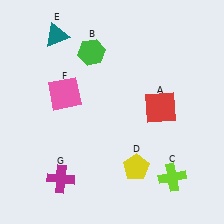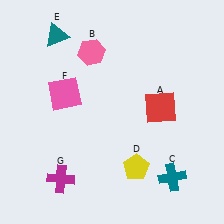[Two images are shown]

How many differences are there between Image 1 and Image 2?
There are 2 differences between the two images.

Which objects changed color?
B changed from green to pink. C changed from lime to teal.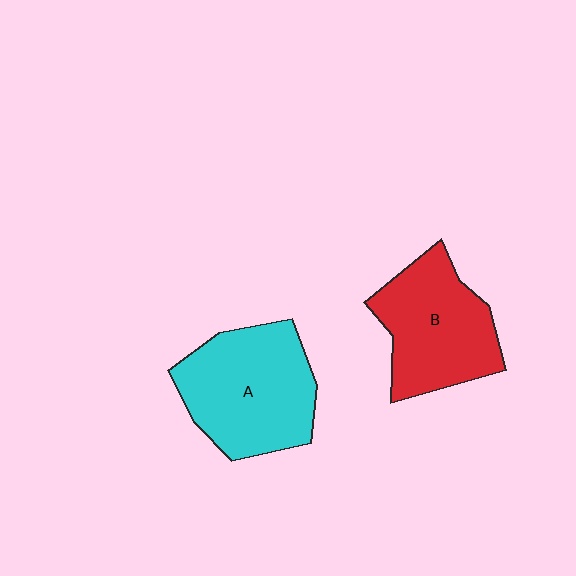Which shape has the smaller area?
Shape B (red).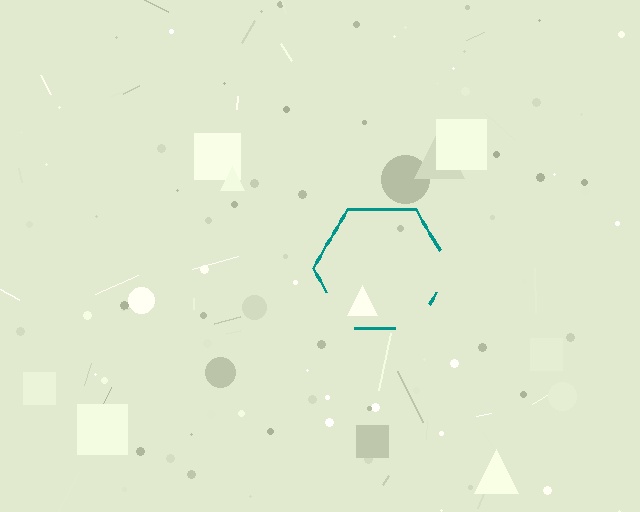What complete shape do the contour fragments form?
The contour fragments form a hexagon.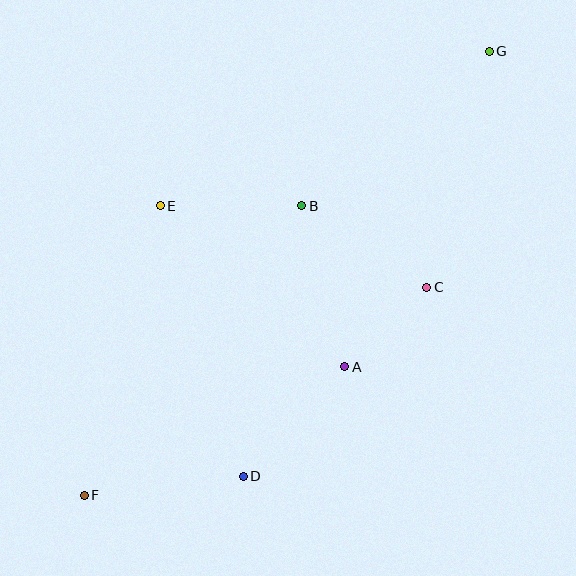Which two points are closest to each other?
Points A and C are closest to each other.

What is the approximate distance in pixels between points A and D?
The distance between A and D is approximately 150 pixels.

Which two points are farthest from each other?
Points F and G are farthest from each other.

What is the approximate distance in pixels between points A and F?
The distance between A and F is approximately 291 pixels.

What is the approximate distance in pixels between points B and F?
The distance between B and F is approximately 362 pixels.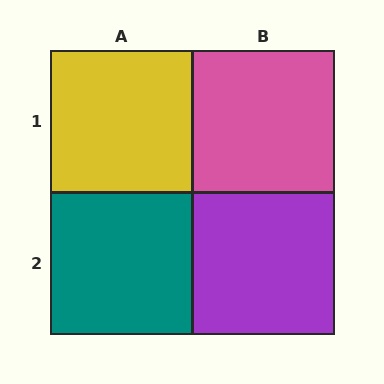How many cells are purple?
1 cell is purple.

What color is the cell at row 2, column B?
Purple.